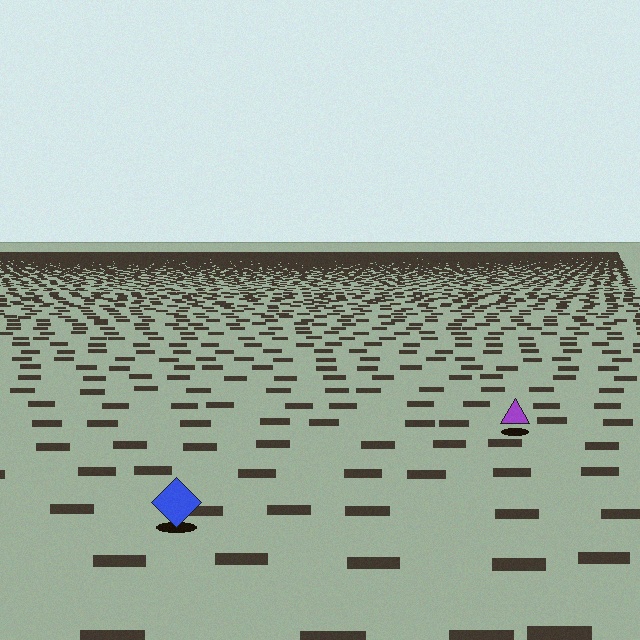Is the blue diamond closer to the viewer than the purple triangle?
Yes. The blue diamond is closer — you can tell from the texture gradient: the ground texture is coarser near it.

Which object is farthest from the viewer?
The purple triangle is farthest from the viewer. It appears smaller and the ground texture around it is denser.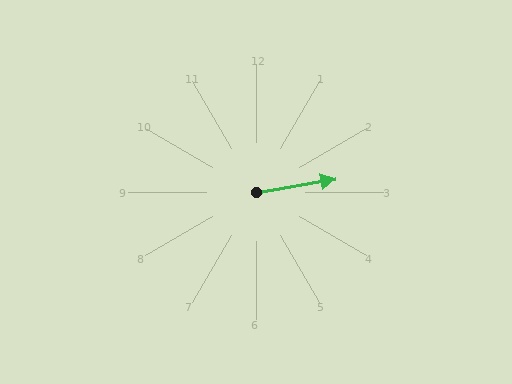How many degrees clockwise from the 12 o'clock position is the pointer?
Approximately 81 degrees.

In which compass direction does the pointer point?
East.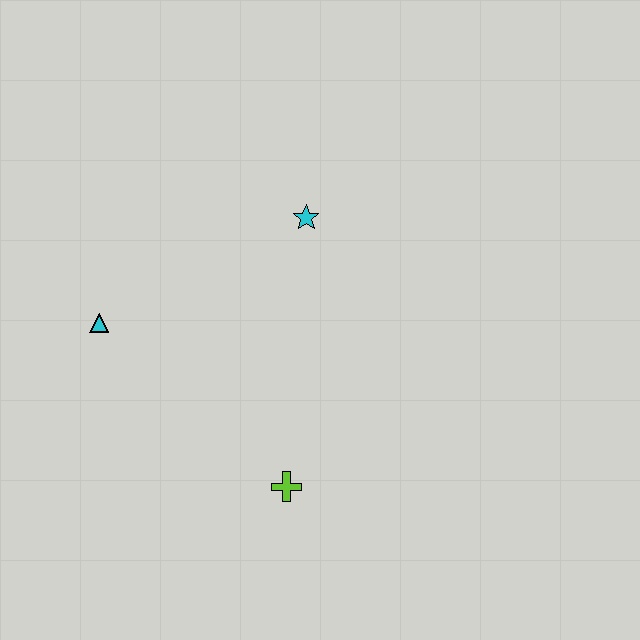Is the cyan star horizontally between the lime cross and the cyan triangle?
No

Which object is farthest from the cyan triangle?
The lime cross is farthest from the cyan triangle.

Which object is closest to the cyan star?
The cyan triangle is closest to the cyan star.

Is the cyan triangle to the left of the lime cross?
Yes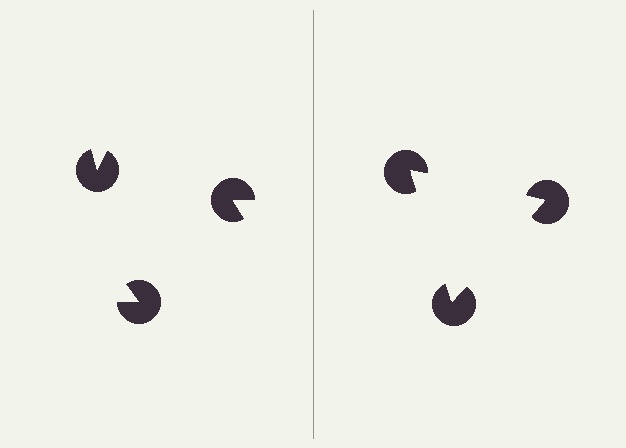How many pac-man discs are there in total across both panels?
6 — 3 on each side.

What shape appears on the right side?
An illusory triangle.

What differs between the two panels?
The pac-man discs are positioned identically on both sides; only the wedge orientations differ. On the right they align to a triangle; on the left they are misaligned.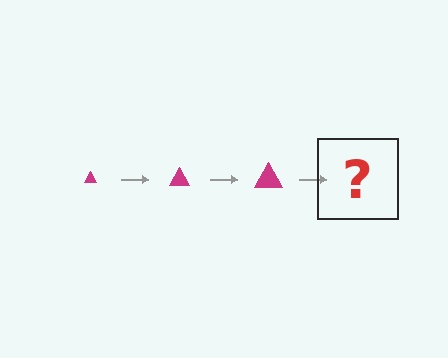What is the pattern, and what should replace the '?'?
The pattern is that the triangle gets progressively larger each step. The '?' should be a magenta triangle, larger than the previous one.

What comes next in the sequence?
The next element should be a magenta triangle, larger than the previous one.